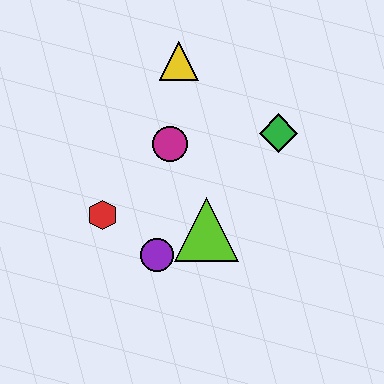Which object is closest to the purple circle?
The lime triangle is closest to the purple circle.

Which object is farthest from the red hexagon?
The green diamond is farthest from the red hexagon.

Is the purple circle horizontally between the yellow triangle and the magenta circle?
No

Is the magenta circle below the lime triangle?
No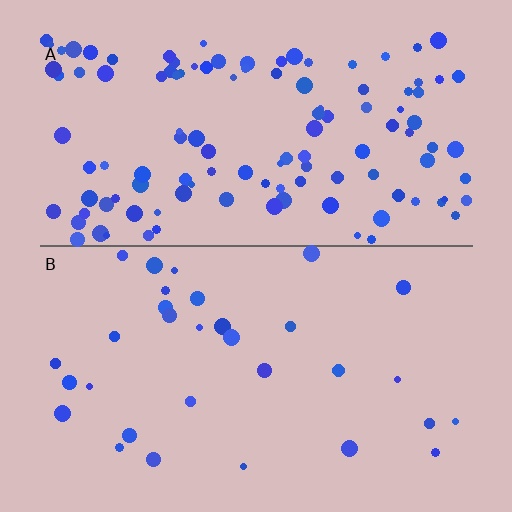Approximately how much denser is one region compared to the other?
Approximately 3.8× — region A over region B.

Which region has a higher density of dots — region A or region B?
A (the top).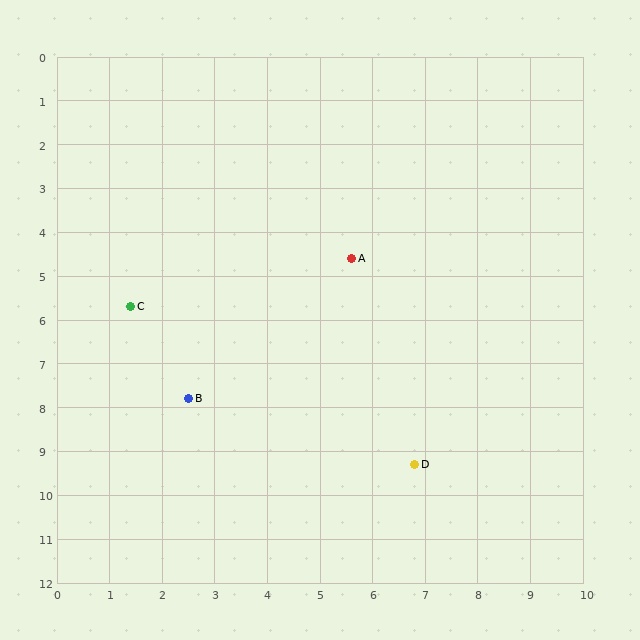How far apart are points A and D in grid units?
Points A and D are about 4.9 grid units apart.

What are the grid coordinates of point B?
Point B is at approximately (2.5, 7.8).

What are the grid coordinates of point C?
Point C is at approximately (1.4, 5.7).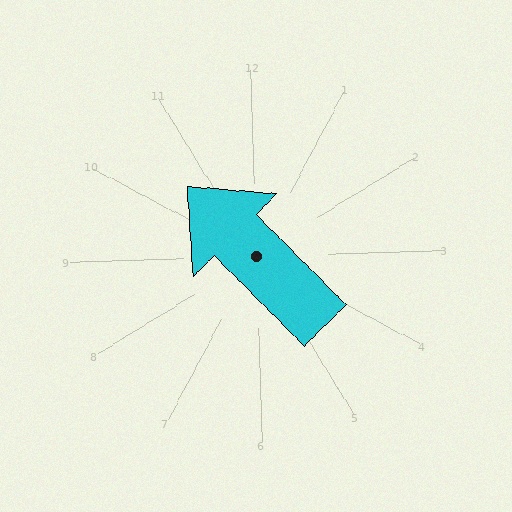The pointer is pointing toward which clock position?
Roughly 11 o'clock.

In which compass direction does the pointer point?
Northwest.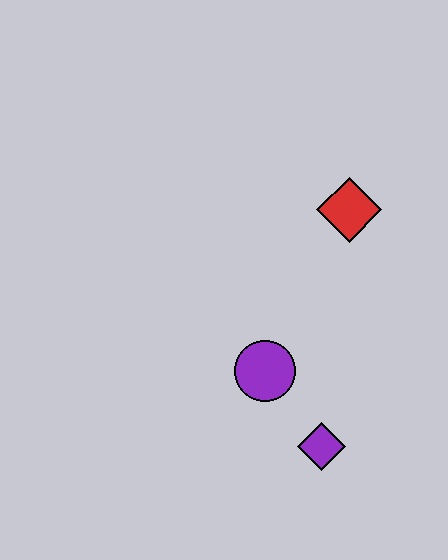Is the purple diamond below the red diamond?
Yes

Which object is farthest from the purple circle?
The red diamond is farthest from the purple circle.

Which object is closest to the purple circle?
The purple diamond is closest to the purple circle.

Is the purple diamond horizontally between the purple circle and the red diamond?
Yes